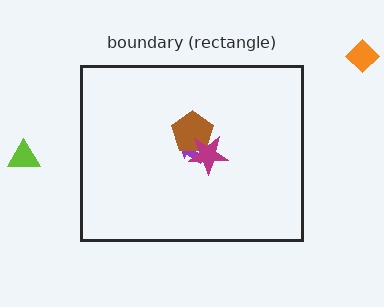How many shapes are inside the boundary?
3 inside, 2 outside.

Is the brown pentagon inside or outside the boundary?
Inside.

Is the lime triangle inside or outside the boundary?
Outside.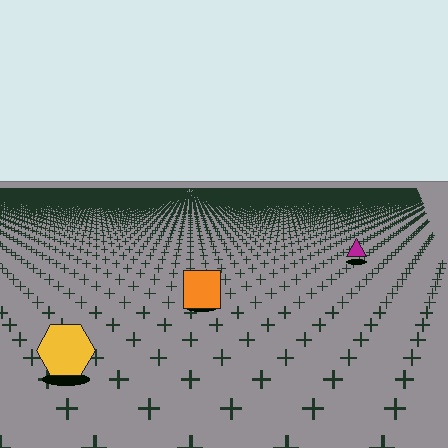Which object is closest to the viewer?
The yellow hexagon is closest. The texture marks near it are larger and more spread out.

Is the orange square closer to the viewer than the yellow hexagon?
No. The yellow hexagon is closer — you can tell from the texture gradient: the ground texture is coarser near it.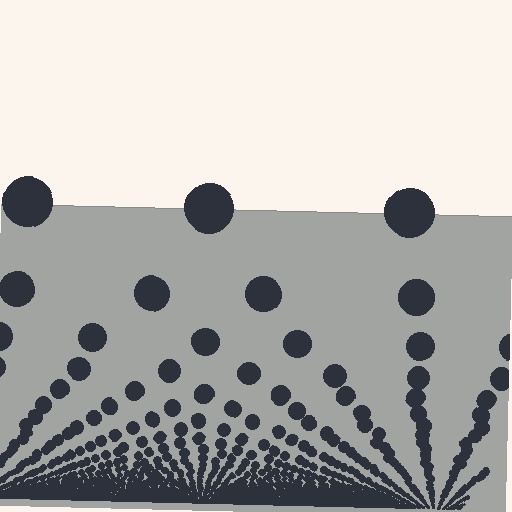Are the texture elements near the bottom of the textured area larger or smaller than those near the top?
Smaller. The gradient is inverted — elements near the bottom are smaller and denser.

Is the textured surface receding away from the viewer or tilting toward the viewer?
The surface appears to tilt toward the viewer. Texture elements get larger and sparser toward the top.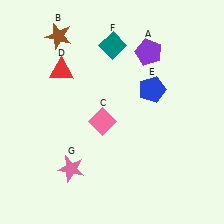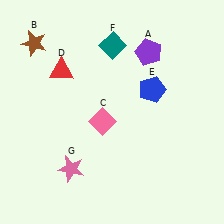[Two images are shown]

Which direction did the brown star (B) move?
The brown star (B) moved left.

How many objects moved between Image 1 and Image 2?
1 object moved between the two images.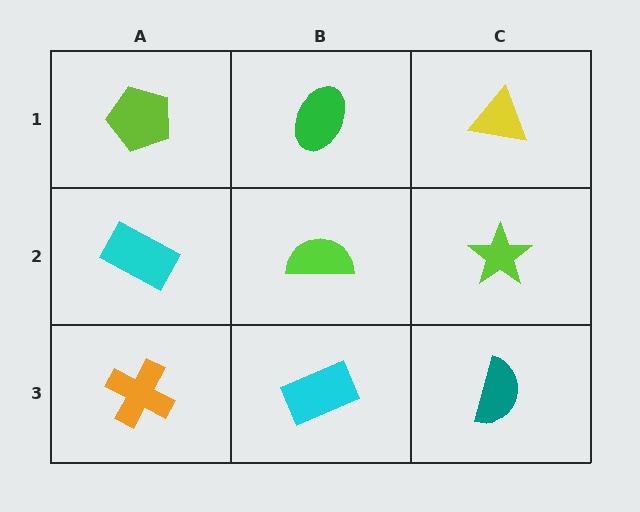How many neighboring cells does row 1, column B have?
3.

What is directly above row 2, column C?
A yellow triangle.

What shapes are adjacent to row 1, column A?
A cyan rectangle (row 2, column A), a green ellipse (row 1, column B).